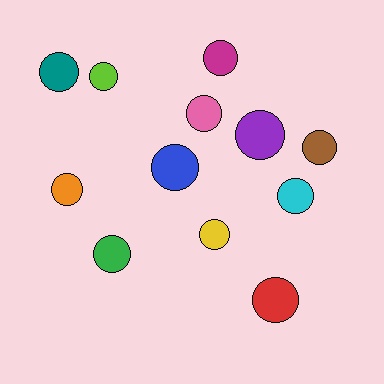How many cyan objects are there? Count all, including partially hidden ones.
There is 1 cyan object.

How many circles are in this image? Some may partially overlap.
There are 12 circles.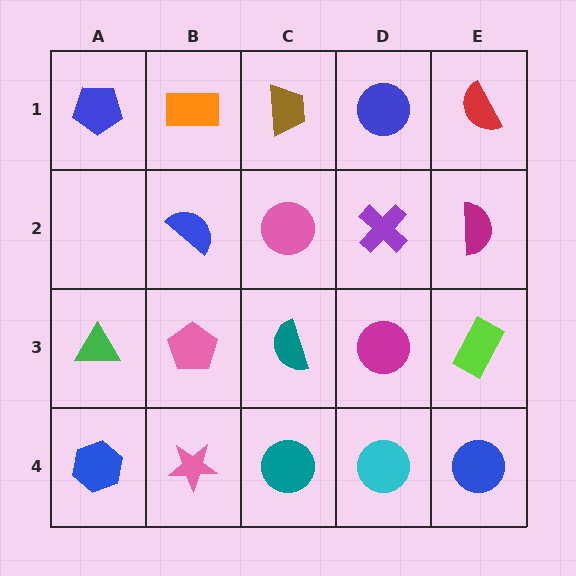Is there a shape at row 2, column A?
No, that cell is empty.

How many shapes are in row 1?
5 shapes.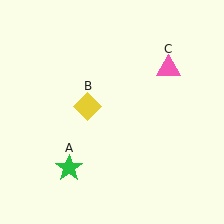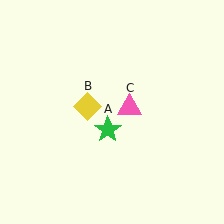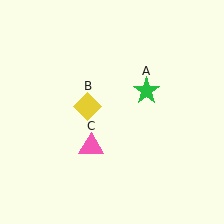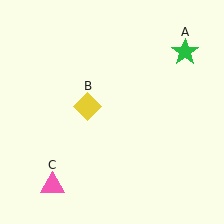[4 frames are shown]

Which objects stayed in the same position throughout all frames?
Yellow diamond (object B) remained stationary.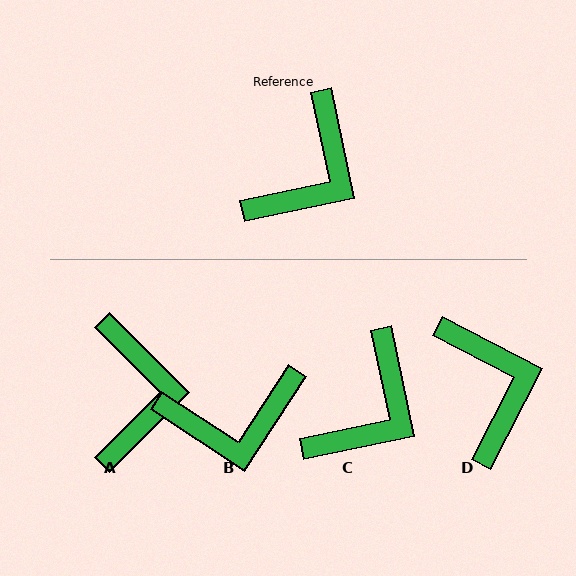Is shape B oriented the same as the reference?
No, it is off by about 45 degrees.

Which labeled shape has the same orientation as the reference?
C.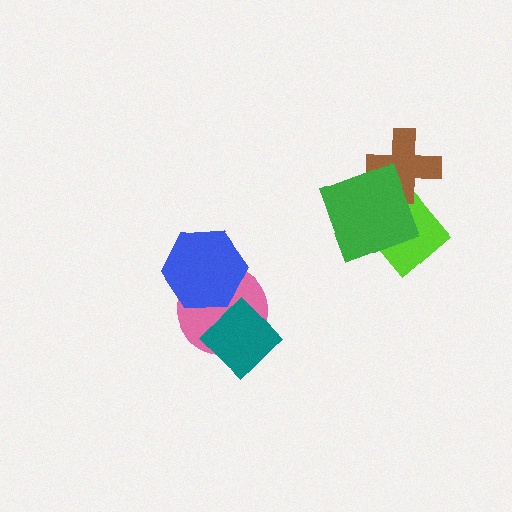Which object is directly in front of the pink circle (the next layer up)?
The teal diamond is directly in front of the pink circle.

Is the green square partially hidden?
No, no other shape covers it.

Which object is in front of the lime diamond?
The green square is in front of the lime diamond.